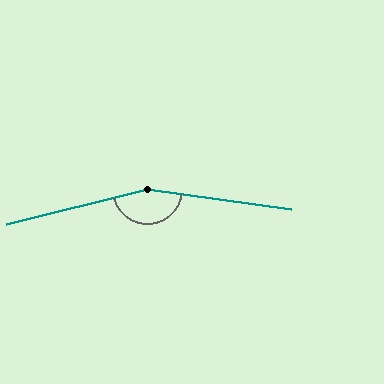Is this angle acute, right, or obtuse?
It is obtuse.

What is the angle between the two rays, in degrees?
Approximately 158 degrees.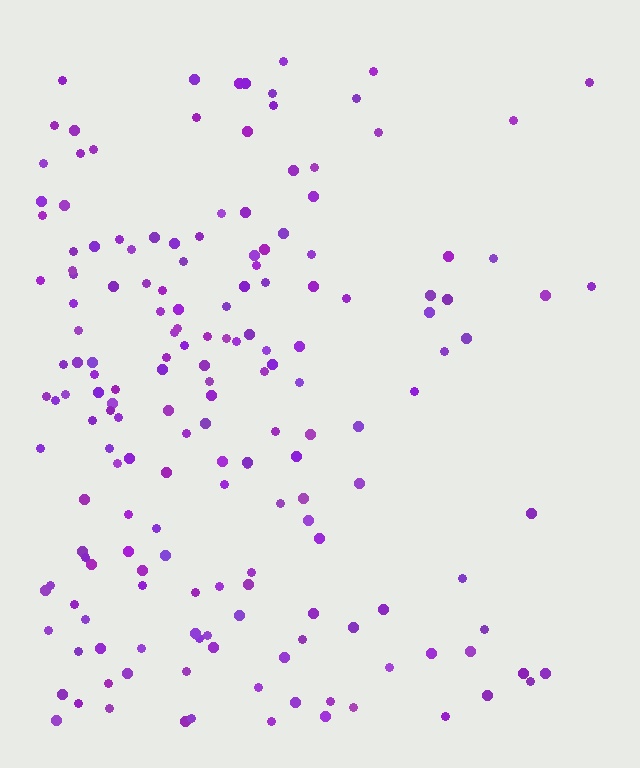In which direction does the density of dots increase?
From right to left, with the left side densest.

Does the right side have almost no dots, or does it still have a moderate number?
Still a moderate number, just noticeably fewer than the left.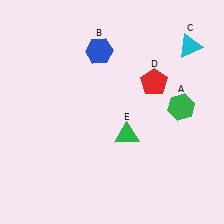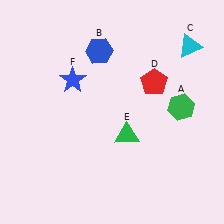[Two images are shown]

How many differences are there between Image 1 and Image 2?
There is 1 difference between the two images.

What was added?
A blue star (F) was added in Image 2.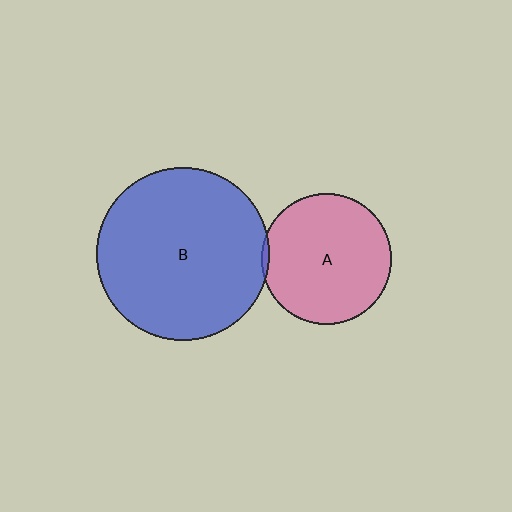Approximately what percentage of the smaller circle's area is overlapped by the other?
Approximately 5%.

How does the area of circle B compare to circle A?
Approximately 1.8 times.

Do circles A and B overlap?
Yes.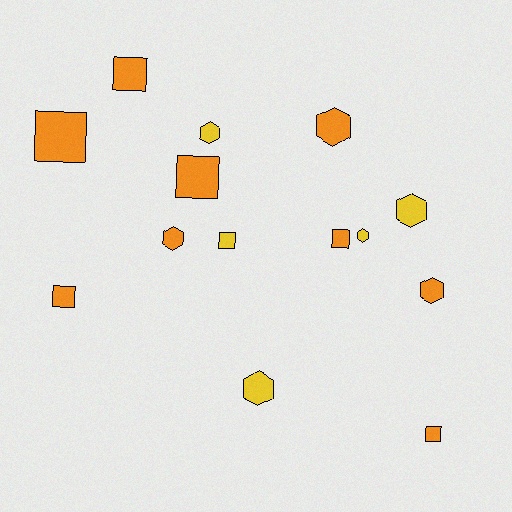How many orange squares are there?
There are 6 orange squares.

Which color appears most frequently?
Orange, with 9 objects.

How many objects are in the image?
There are 14 objects.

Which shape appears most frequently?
Square, with 7 objects.